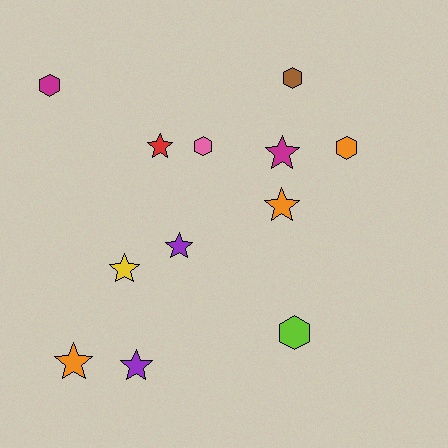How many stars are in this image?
There are 7 stars.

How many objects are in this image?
There are 12 objects.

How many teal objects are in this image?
There are no teal objects.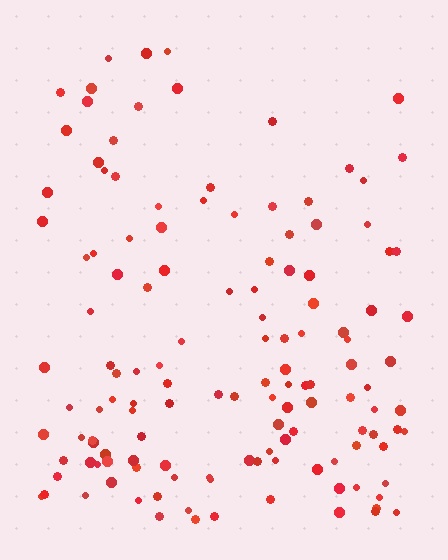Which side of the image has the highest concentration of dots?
The bottom.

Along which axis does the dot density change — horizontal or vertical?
Vertical.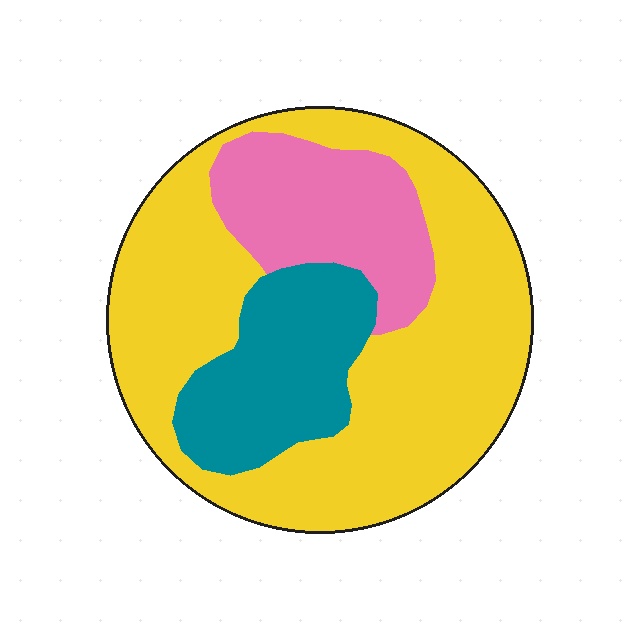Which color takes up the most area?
Yellow, at roughly 60%.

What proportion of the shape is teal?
Teal covers 19% of the shape.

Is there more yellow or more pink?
Yellow.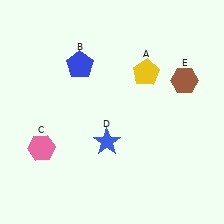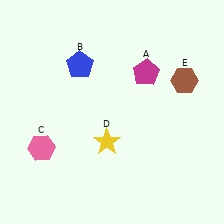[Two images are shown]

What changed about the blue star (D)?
In Image 1, D is blue. In Image 2, it changed to yellow.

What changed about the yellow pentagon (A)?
In Image 1, A is yellow. In Image 2, it changed to magenta.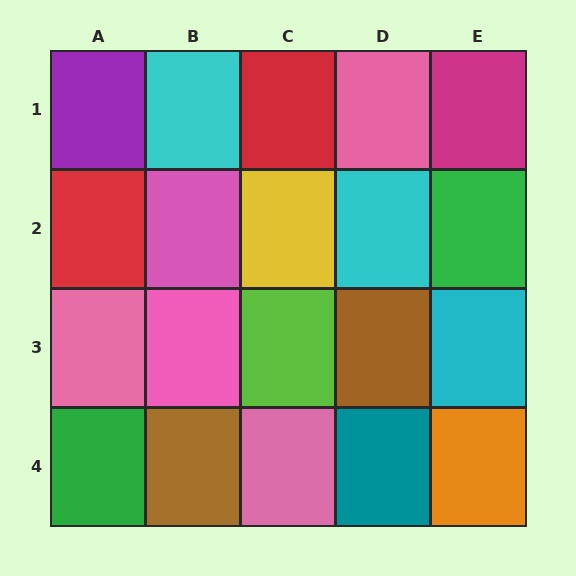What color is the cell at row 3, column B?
Pink.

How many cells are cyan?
3 cells are cyan.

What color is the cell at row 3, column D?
Brown.